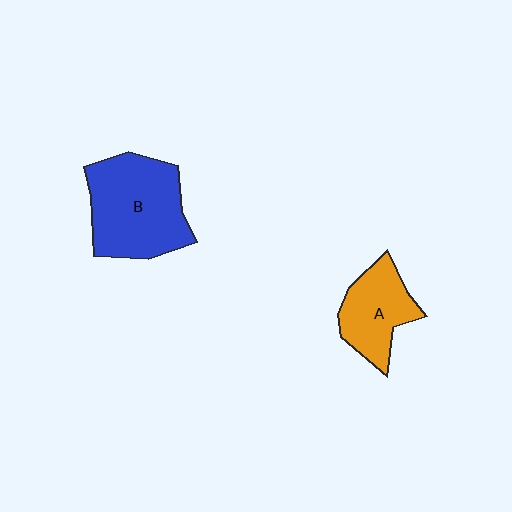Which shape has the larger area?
Shape B (blue).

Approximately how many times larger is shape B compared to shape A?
Approximately 1.7 times.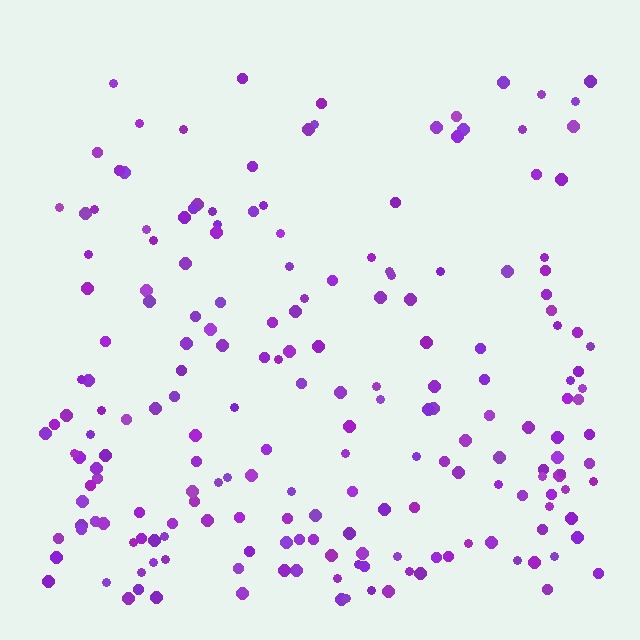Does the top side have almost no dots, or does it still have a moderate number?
Still a moderate number, just noticeably fewer than the bottom.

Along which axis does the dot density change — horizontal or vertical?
Vertical.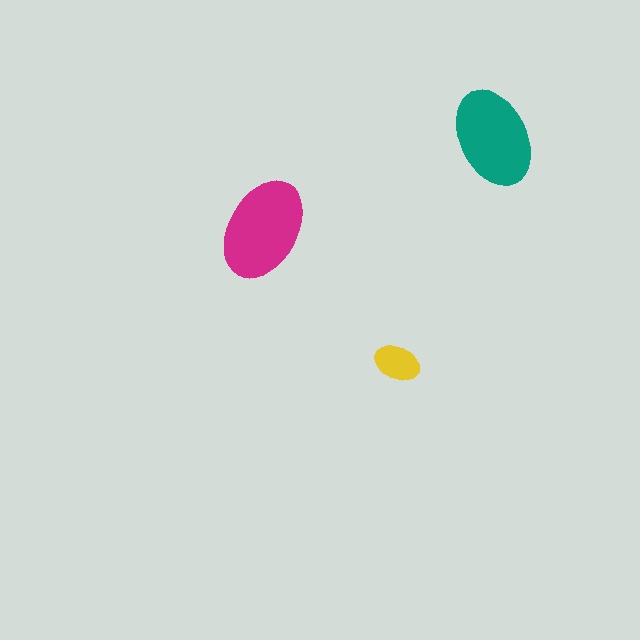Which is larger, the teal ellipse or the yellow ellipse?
The teal one.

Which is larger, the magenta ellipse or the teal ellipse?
The magenta one.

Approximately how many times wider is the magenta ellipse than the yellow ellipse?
About 2 times wider.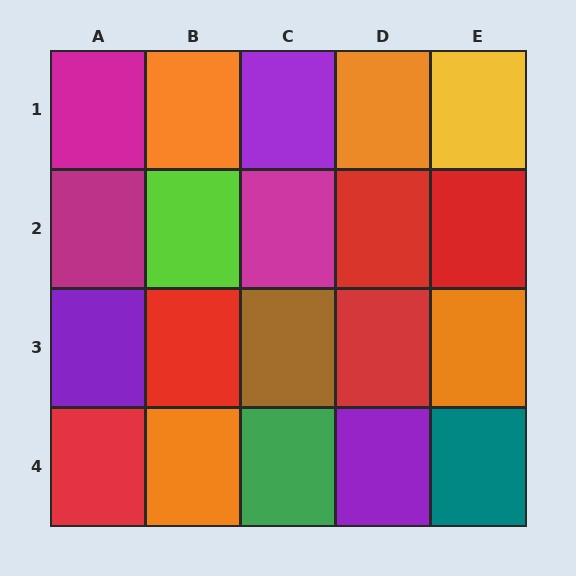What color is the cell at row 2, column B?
Lime.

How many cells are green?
1 cell is green.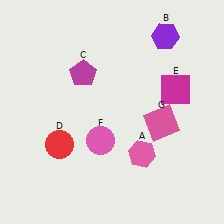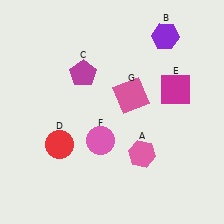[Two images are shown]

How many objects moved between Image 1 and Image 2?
1 object moved between the two images.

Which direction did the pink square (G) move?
The pink square (G) moved left.